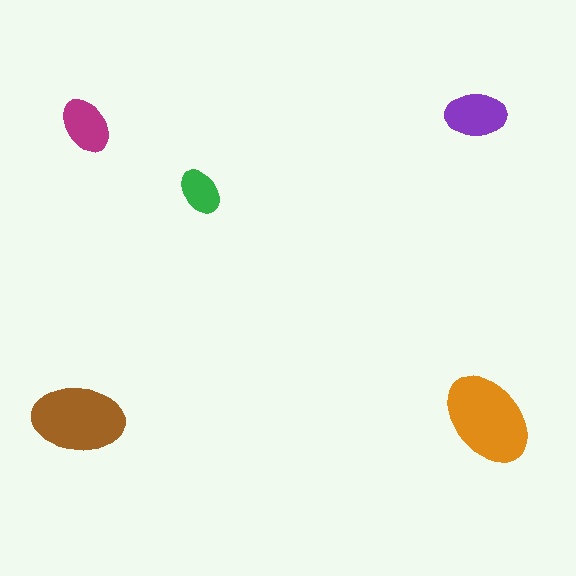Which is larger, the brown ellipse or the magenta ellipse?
The brown one.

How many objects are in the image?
There are 5 objects in the image.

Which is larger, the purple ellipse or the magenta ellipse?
The purple one.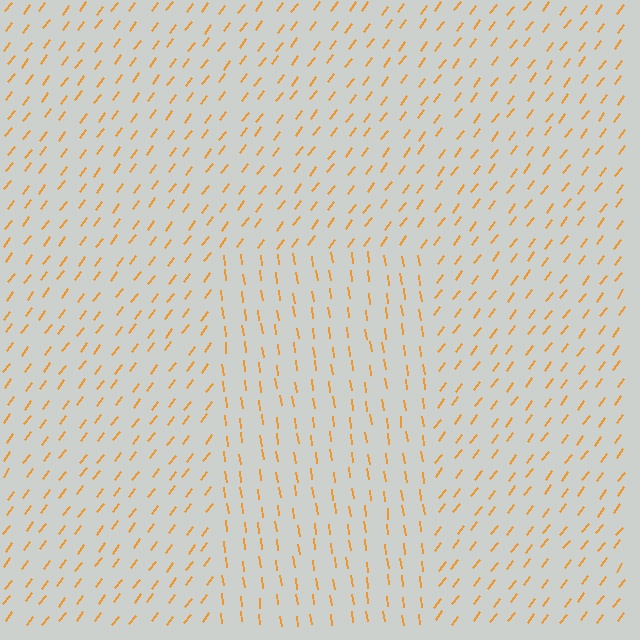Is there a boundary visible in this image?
Yes, there is a texture boundary formed by a change in line orientation.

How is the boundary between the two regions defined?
The boundary is defined purely by a change in line orientation (approximately 45 degrees difference). All lines are the same color and thickness.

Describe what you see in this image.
The image is filled with small orange line segments. A rectangle region in the image has lines oriented differently from the surrounding lines, creating a visible texture boundary.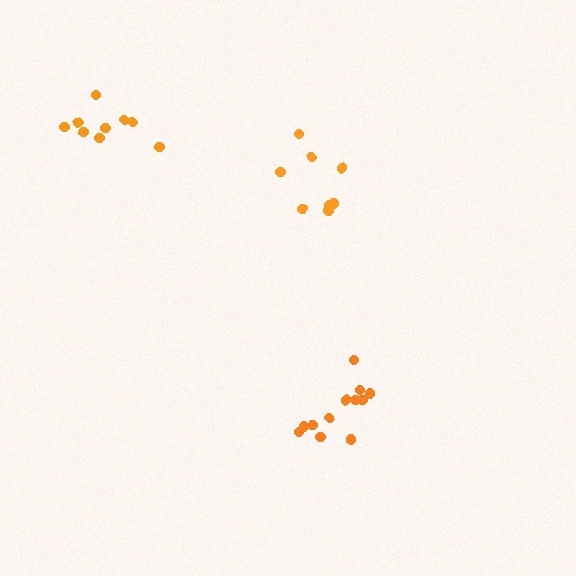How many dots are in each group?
Group 1: 8 dots, Group 2: 12 dots, Group 3: 9 dots (29 total).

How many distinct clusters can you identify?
There are 3 distinct clusters.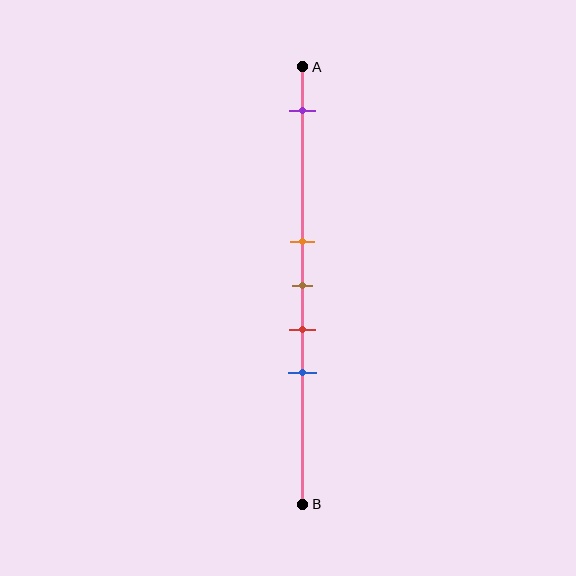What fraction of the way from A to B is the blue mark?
The blue mark is approximately 70% (0.7) of the way from A to B.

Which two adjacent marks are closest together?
The orange and brown marks are the closest adjacent pair.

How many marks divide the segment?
There are 5 marks dividing the segment.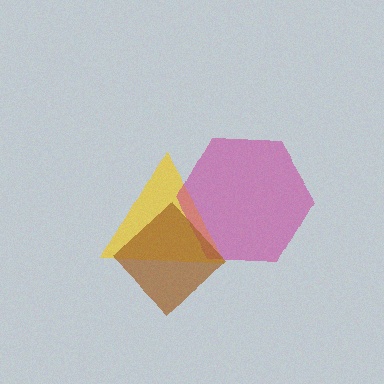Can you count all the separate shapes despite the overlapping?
Yes, there are 3 separate shapes.